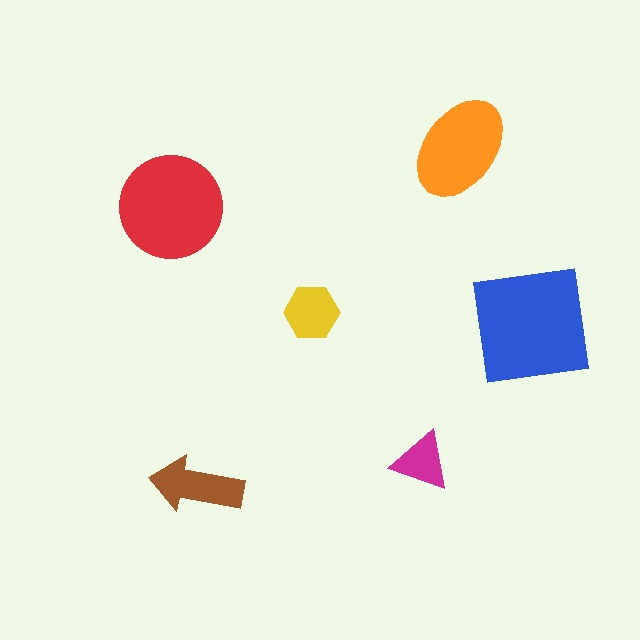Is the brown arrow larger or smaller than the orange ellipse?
Smaller.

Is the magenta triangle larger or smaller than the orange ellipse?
Smaller.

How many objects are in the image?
There are 6 objects in the image.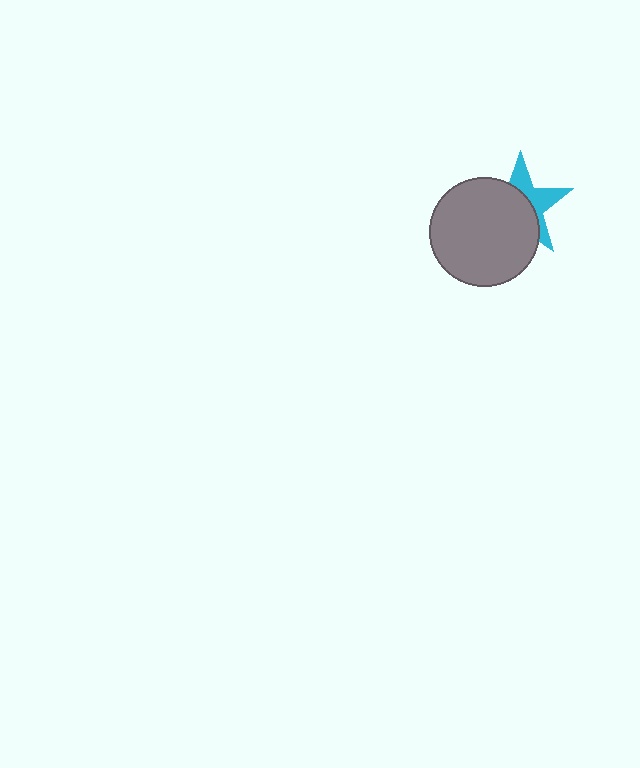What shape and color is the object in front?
The object in front is a gray circle.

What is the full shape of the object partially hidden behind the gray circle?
The partially hidden object is a cyan star.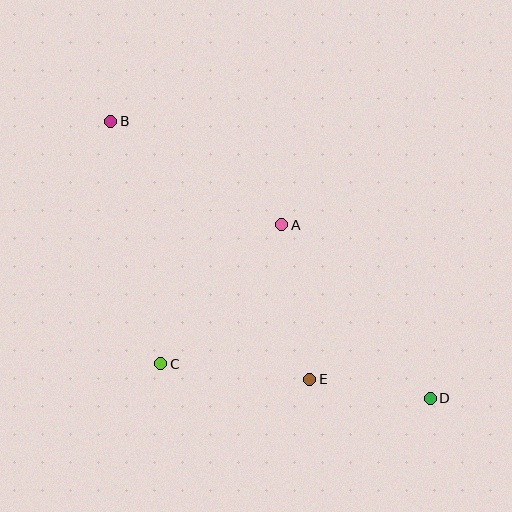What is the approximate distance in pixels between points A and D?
The distance between A and D is approximately 229 pixels.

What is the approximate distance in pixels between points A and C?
The distance between A and C is approximately 184 pixels.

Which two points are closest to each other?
Points D and E are closest to each other.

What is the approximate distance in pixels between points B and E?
The distance between B and E is approximately 326 pixels.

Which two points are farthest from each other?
Points B and D are farthest from each other.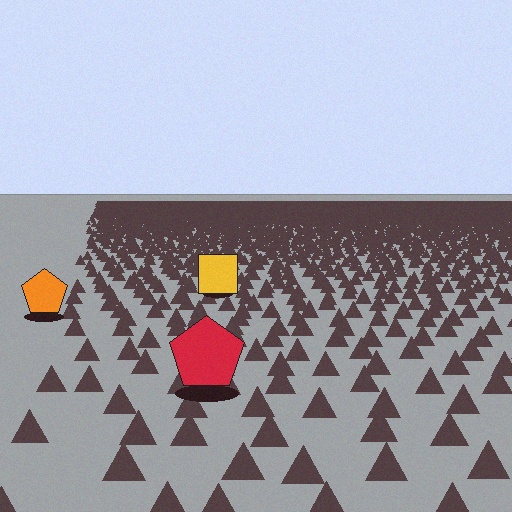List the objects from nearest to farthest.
From nearest to farthest: the red pentagon, the orange pentagon, the yellow square.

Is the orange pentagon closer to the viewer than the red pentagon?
No. The red pentagon is closer — you can tell from the texture gradient: the ground texture is coarser near it.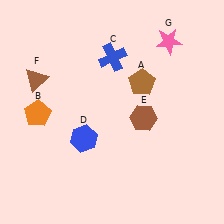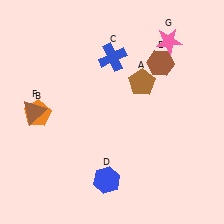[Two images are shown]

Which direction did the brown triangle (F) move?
The brown triangle (F) moved down.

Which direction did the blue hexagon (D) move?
The blue hexagon (D) moved down.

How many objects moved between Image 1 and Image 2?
3 objects moved between the two images.